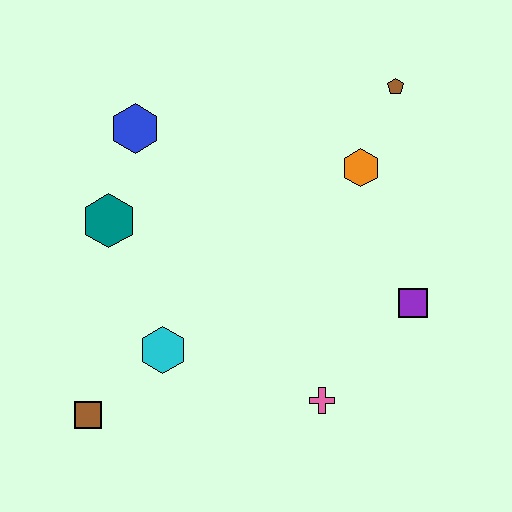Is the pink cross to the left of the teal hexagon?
No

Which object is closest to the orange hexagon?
The brown pentagon is closest to the orange hexagon.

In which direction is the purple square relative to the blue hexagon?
The purple square is to the right of the blue hexagon.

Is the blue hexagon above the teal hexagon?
Yes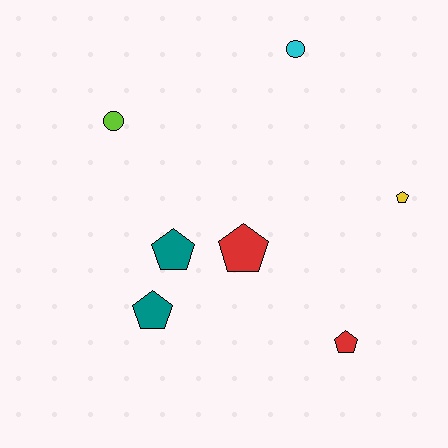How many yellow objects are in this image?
There is 1 yellow object.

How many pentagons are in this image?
There are 5 pentagons.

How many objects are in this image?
There are 7 objects.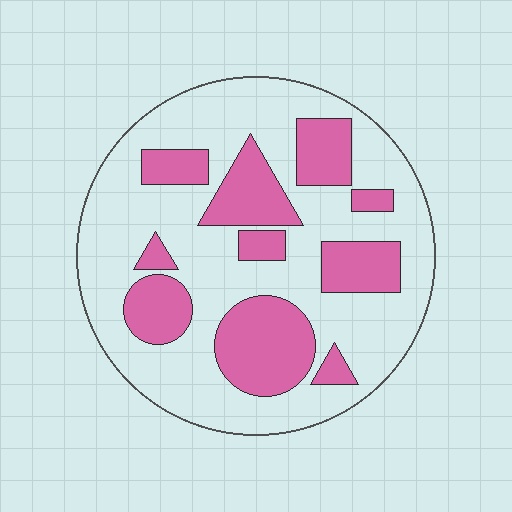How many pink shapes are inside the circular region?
10.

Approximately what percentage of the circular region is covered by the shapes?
Approximately 30%.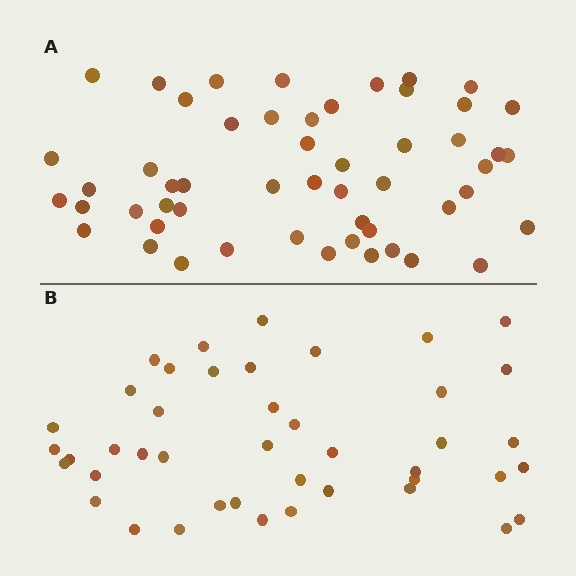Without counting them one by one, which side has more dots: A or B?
Region A (the top region) has more dots.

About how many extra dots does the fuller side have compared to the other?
Region A has roughly 10 or so more dots than region B.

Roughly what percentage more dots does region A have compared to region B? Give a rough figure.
About 25% more.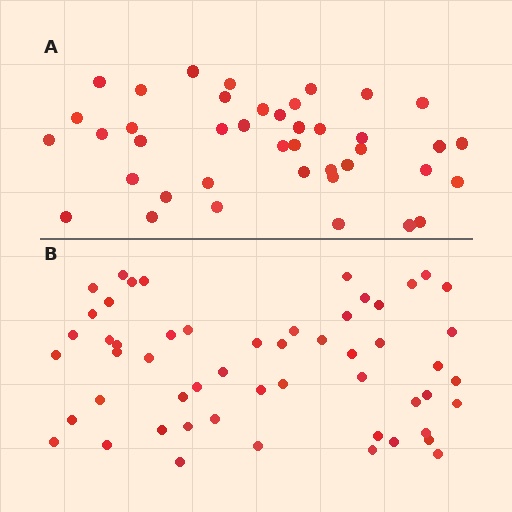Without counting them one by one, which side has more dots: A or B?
Region B (the bottom region) has more dots.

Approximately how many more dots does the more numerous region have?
Region B has approximately 15 more dots than region A.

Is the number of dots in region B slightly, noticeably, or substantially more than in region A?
Region B has noticeably more, but not dramatically so. The ratio is roughly 1.3 to 1.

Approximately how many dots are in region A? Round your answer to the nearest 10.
About 40 dots. (The exact count is 41, which rounds to 40.)